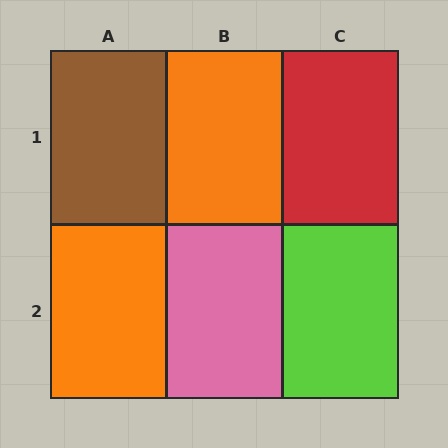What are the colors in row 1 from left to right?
Brown, orange, red.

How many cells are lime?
1 cell is lime.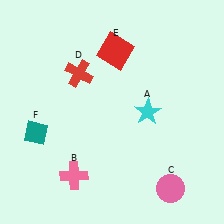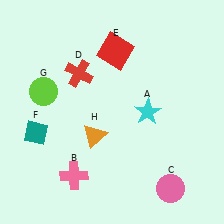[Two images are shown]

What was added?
A lime circle (G), an orange triangle (H) were added in Image 2.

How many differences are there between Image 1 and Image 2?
There are 2 differences between the two images.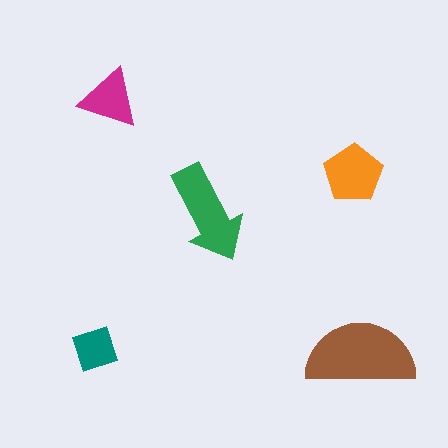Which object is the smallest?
The teal diamond.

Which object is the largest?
The brown semicircle.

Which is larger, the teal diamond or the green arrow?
The green arrow.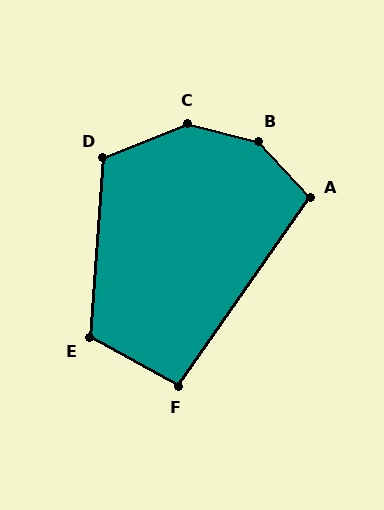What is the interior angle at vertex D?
Approximately 117 degrees (obtuse).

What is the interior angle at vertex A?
Approximately 102 degrees (obtuse).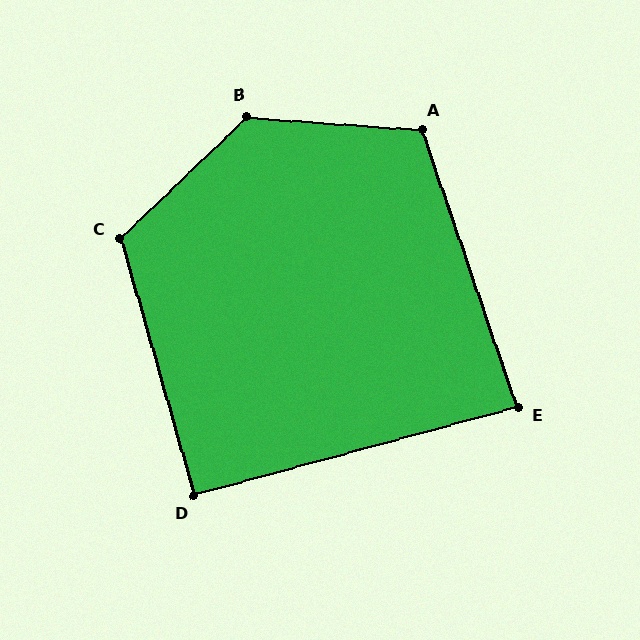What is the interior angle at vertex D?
Approximately 91 degrees (approximately right).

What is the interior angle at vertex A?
Approximately 113 degrees (obtuse).